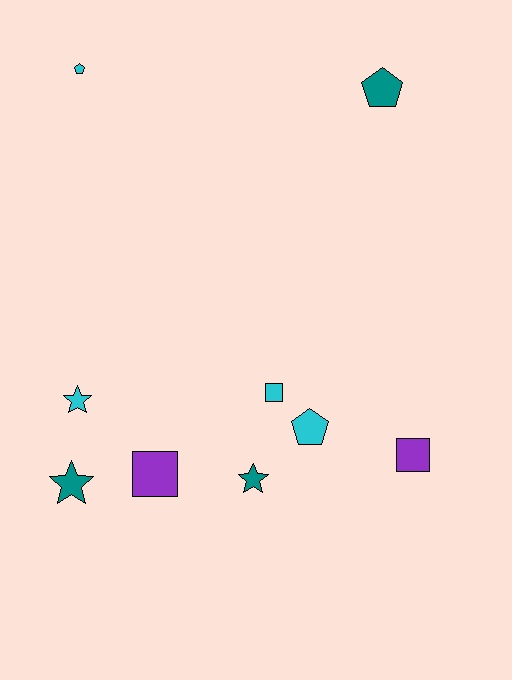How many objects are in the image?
There are 9 objects.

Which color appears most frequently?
Cyan, with 4 objects.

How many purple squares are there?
There are 2 purple squares.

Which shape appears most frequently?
Star, with 3 objects.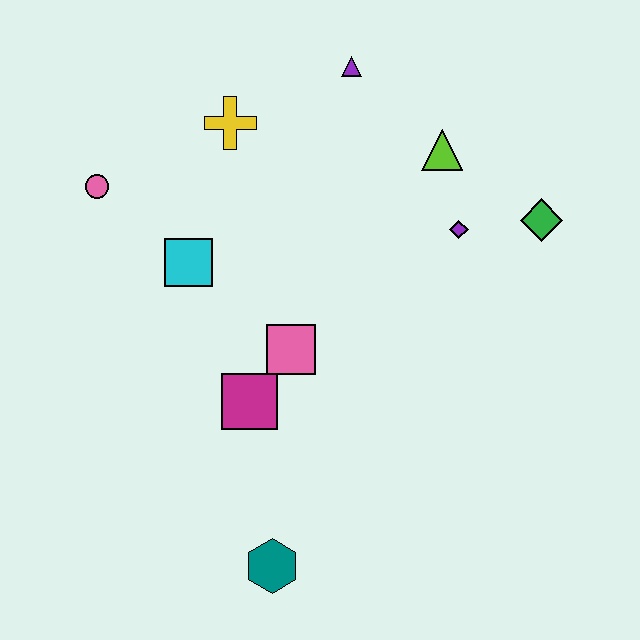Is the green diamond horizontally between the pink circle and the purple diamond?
No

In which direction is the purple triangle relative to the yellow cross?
The purple triangle is to the right of the yellow cross.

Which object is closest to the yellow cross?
The purple triangle is closest to the yellow cross.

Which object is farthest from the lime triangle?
The teal hexagon is farthest from the lime triangle.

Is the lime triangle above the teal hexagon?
Yes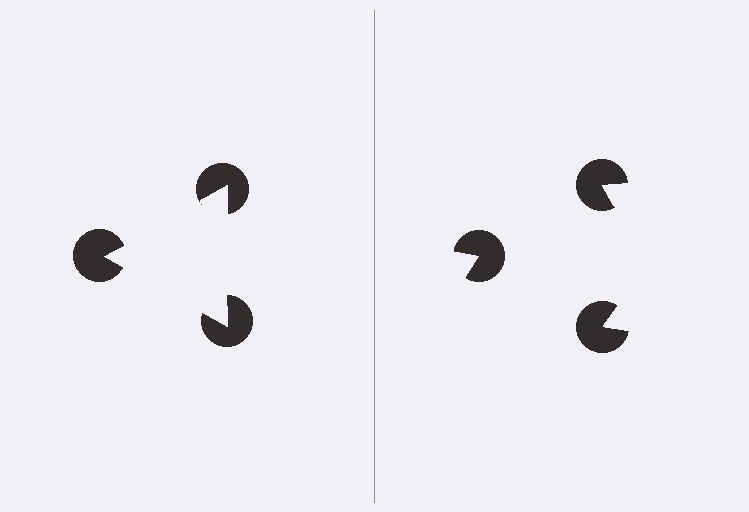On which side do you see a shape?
An illusory triangle appears on the left side. On the right side the wedge cuts are rotated, so no coherent shape forms.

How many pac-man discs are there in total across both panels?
6 — 3 on each side.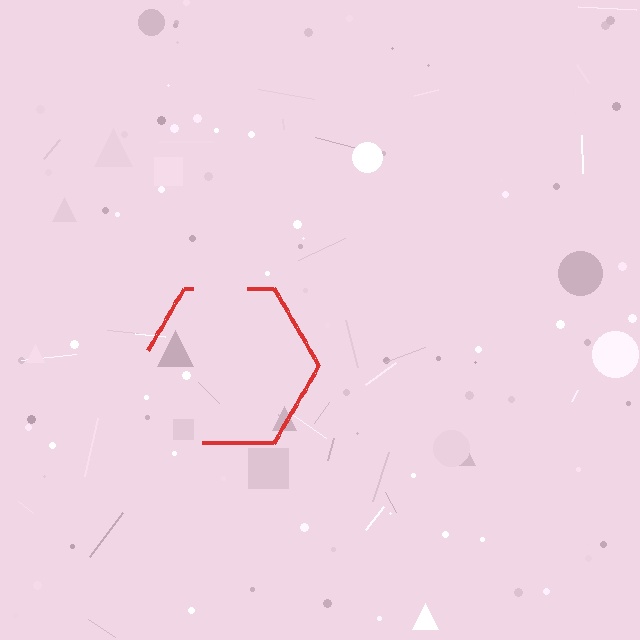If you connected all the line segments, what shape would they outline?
They would outline a hexagon.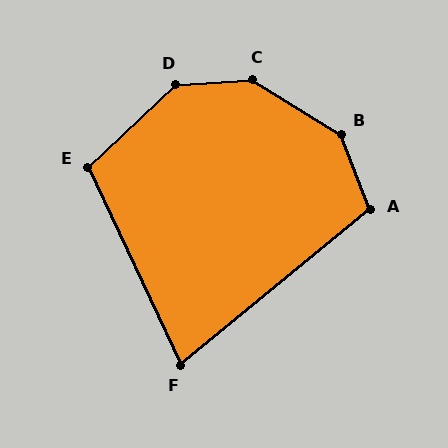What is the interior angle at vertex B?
Approximately 144 degrees (obtuse).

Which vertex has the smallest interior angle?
F, at approximately 76 degrees.